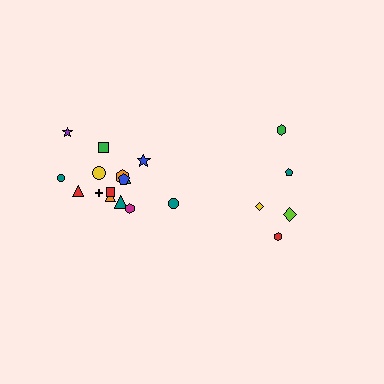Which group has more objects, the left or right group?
The left group.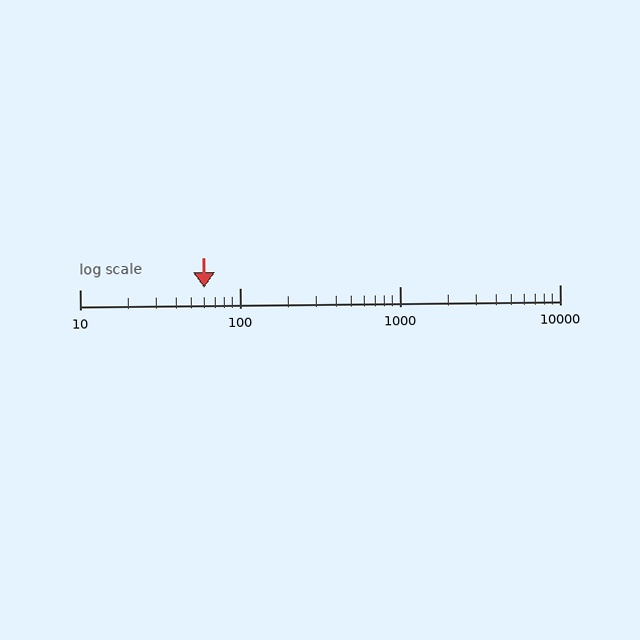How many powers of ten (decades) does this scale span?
The scale spans 3 decades, from 10 to 10000.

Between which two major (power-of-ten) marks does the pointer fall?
The pointer is between 10 and 100.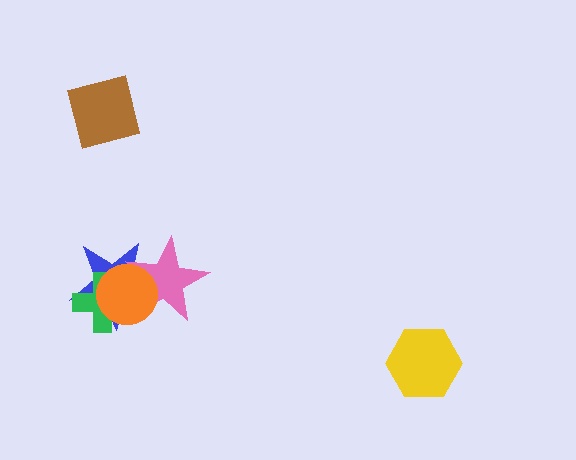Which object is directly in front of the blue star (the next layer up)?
The green cross is directly in front of the blue star.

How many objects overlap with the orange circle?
3 objects overlap with the orange circle.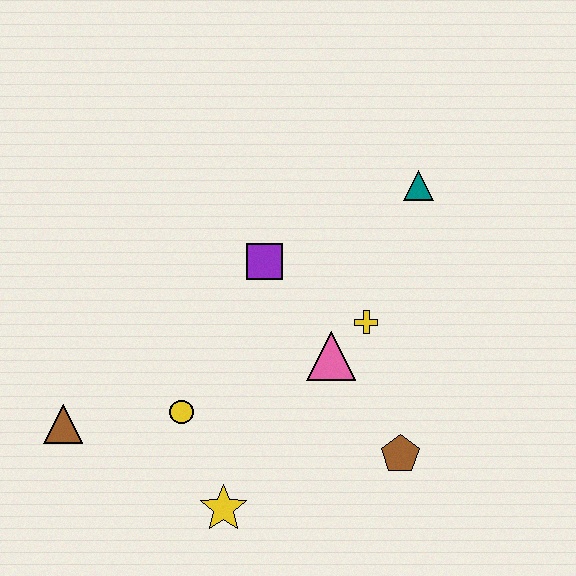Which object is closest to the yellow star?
The yellow circle is closest to the yellow star.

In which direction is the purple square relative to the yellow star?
The purple square is above the yellow star.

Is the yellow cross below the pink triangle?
No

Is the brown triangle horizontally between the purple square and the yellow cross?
No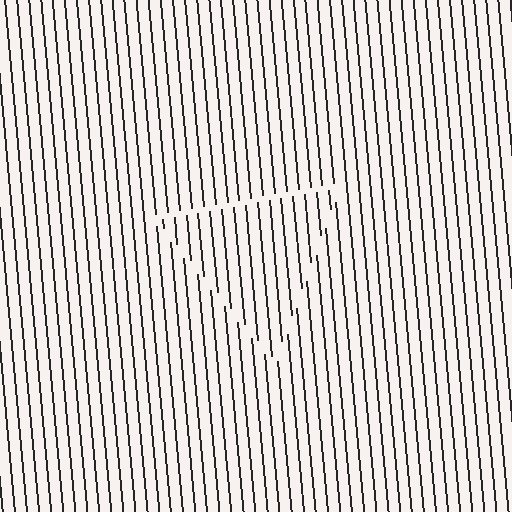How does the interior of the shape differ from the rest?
The interior of the shape contains the same grating, shifted by half a period — the contour is defined by the phase discontinuity where line-ends from the inner and outer gratings abut.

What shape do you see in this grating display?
An illusory triangle. The interior of the shape contains the same grating, shifted by half a period — the contour is defined by the phase discontinuity where line-ends from the inner and outer gratings abut.